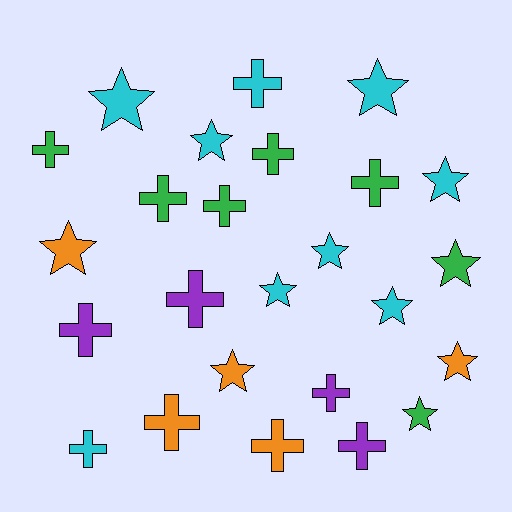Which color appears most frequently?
Cyan, with 9 objects.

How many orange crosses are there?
There are 2 orange crosses.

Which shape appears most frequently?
Cross, with 13 objects.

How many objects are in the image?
There are 25 objects.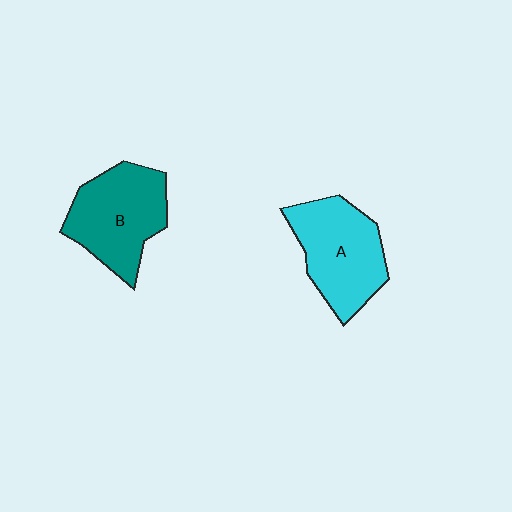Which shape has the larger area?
Shape B (teal).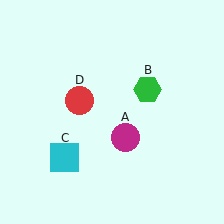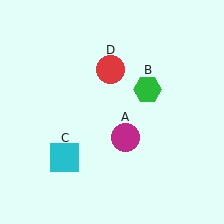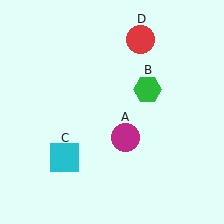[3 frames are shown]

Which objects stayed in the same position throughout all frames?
Magenta circle (object A) and green hexagon (object B) and cyan square (object C) remained stationary.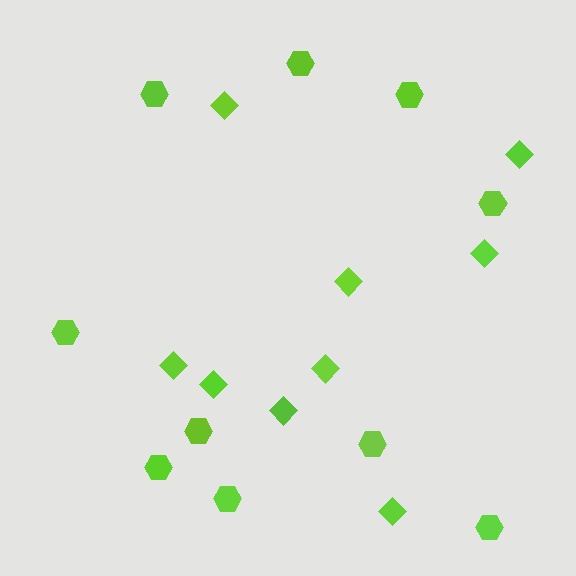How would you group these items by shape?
There are 2 groups: one group of hexagons (10) and one group of diamonds (9).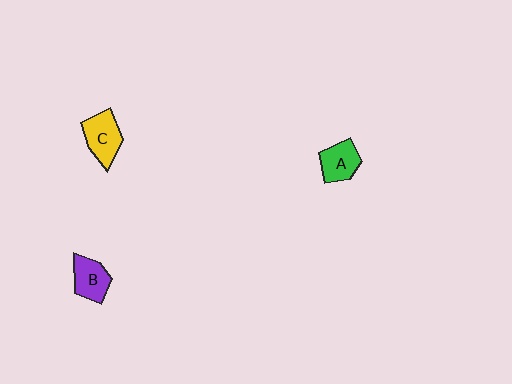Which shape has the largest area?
Shape C (yellow).